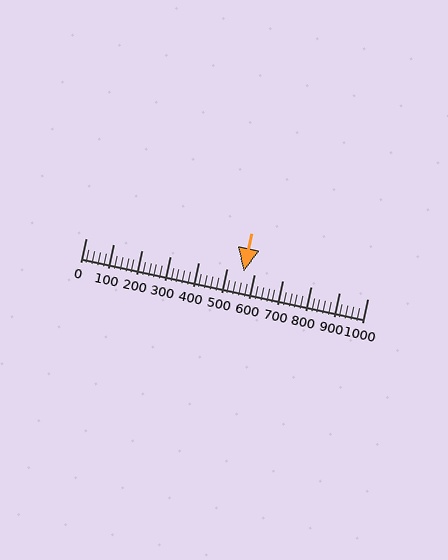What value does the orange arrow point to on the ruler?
The orange arrow points to approximately 560.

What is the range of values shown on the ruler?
The ruler shows values from 0 to 1000.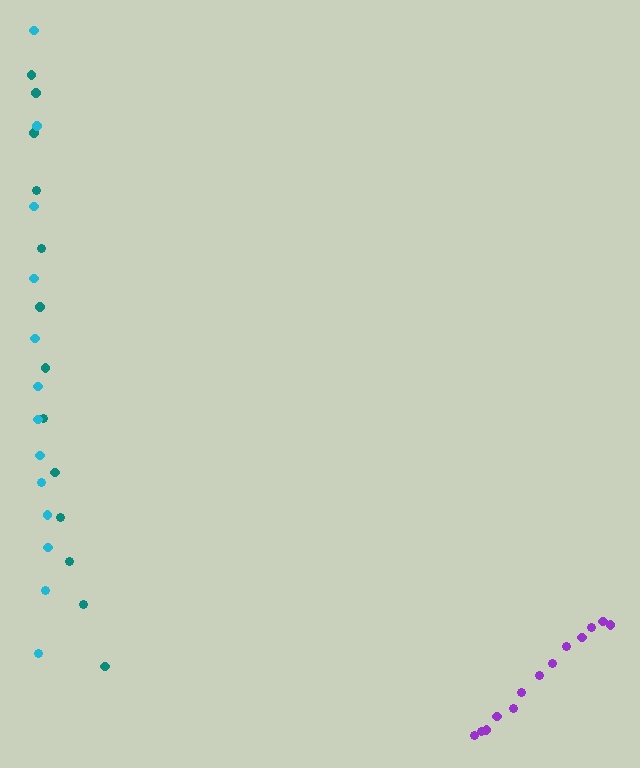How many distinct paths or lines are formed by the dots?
There are 3 distinct paths.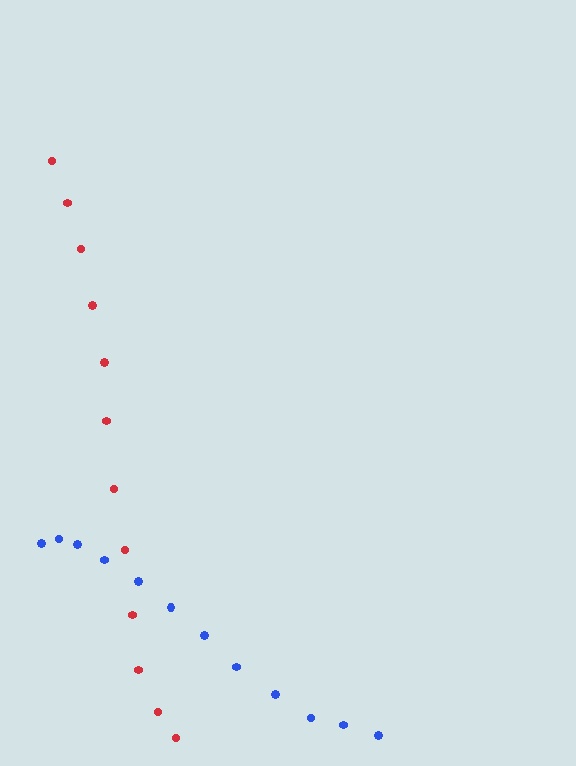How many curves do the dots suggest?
There are 2 distinct paths.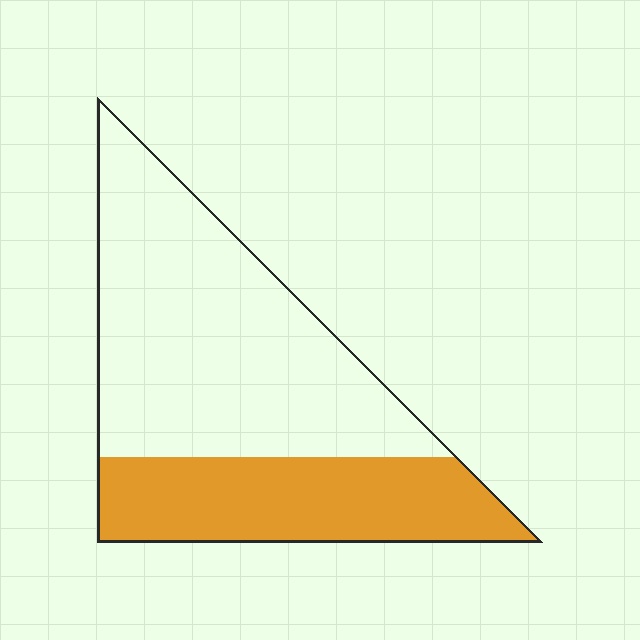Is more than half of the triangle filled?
No.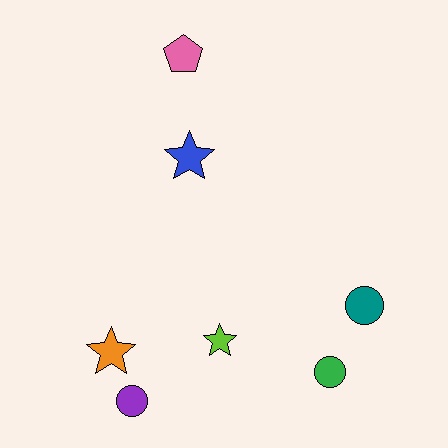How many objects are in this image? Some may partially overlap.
There are 7 objects.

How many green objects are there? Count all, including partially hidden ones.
There is 1 green object.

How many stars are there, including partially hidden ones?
There are 3 stars.